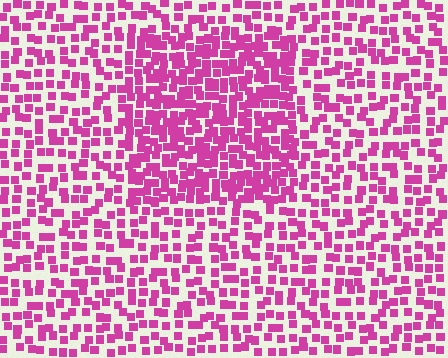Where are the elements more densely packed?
The elements are more densely packed inside the rectangle boundary.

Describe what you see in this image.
The image contains small magenta elements arranged at two different densities. A rectangle-shaped region is visible where the elements are more densely packed than the surrounding area.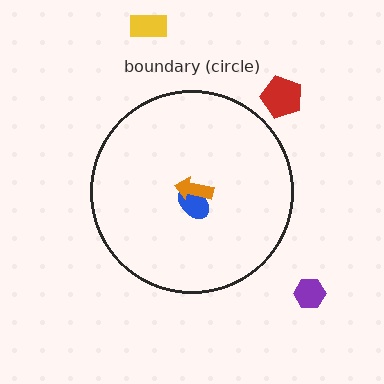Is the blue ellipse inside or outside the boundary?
Inside.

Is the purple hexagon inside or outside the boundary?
Outside.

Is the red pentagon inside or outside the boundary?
Outside.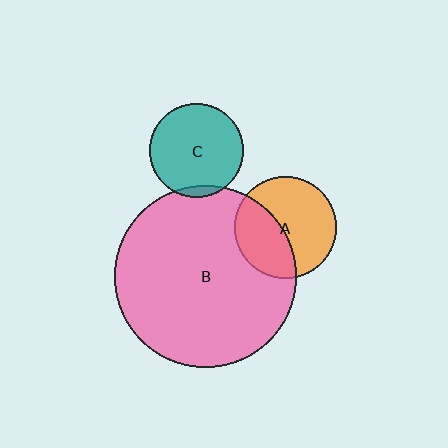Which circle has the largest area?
Circle B (pink).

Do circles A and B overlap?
Yes.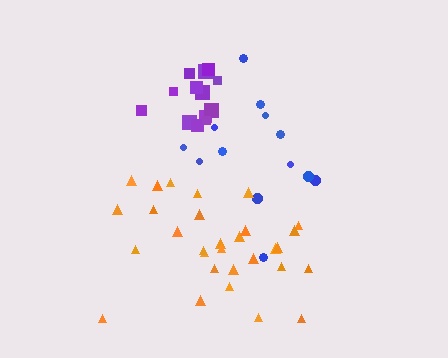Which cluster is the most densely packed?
Purple.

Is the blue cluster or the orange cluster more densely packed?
Orange.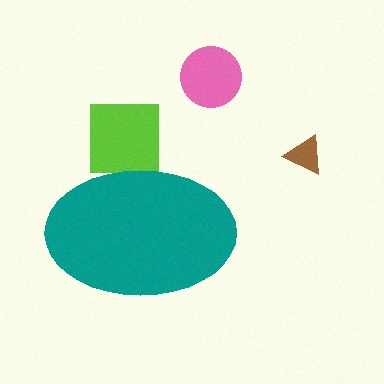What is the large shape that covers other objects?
A teal ellipse.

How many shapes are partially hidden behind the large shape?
1 shape is partially hidden.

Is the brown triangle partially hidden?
No, the brown triangle is fully visible.